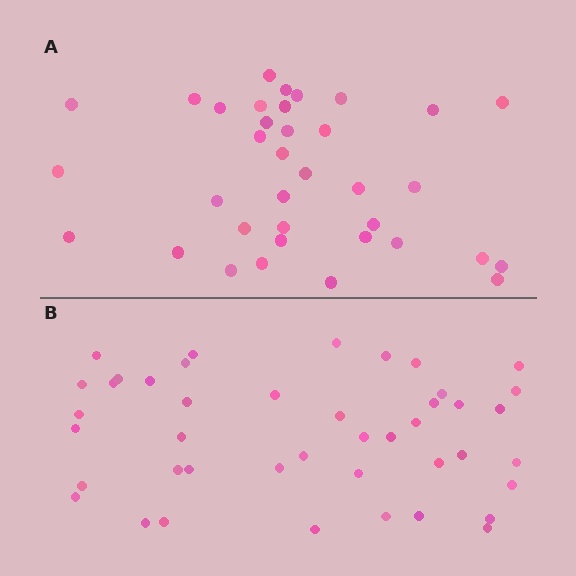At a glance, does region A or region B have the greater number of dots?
Region B (the bottom region) has more dots.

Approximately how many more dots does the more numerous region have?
Region B has roughly 8 or so more dots than region A.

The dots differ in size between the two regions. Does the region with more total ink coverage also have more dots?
No. Region A has more total ink coverage because its dots are larger, but region B actually contains more individual dots. Total area can be misleading — the number of items is what matters here.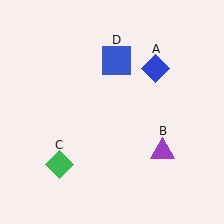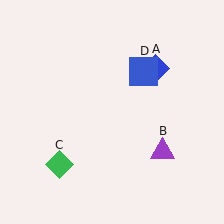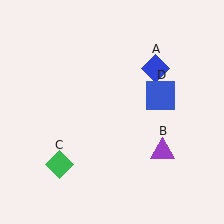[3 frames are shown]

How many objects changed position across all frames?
1 object changed position: blue square (object D).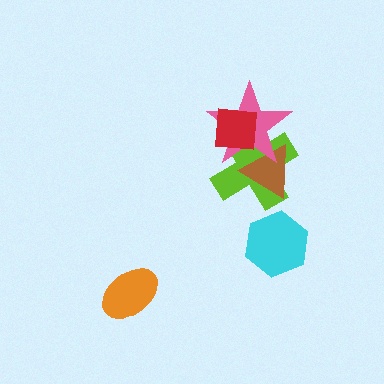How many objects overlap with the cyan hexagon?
0 objects overlap with the cyan hexagon.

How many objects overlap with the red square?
2 objects overlap with the red square.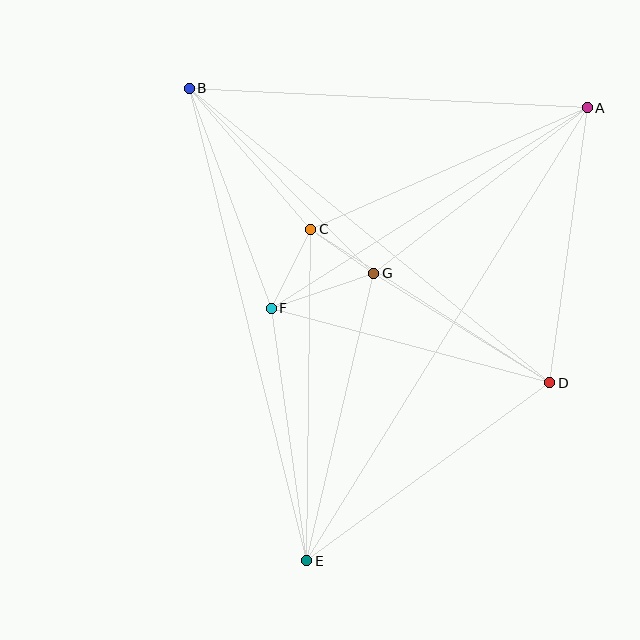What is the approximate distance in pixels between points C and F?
The distance between C and F is approximately 89 pixels.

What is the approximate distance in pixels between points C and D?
The distance between C and D is approximately 284 pixels.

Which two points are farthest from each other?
Points A and E are farthest from each other.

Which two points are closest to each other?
Points C and G are closest to each other.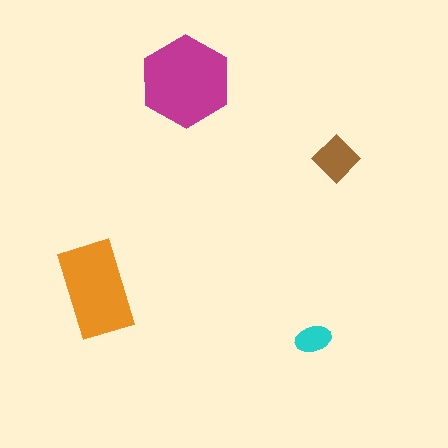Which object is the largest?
The magenta hexagon.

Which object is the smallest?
The cyan ellipse.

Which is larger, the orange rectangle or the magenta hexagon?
The magenta hexagon.